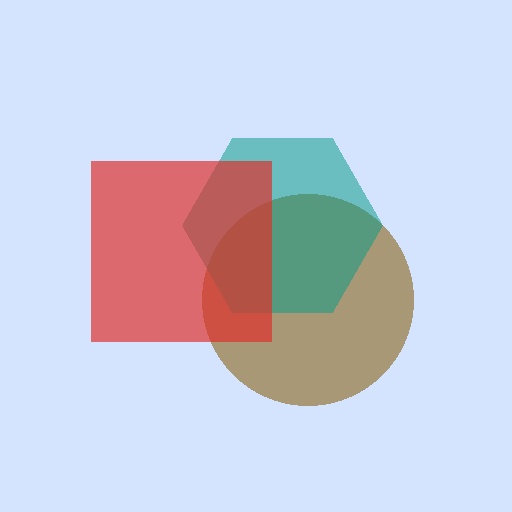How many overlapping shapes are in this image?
There are 3 overlapping shapes in the image.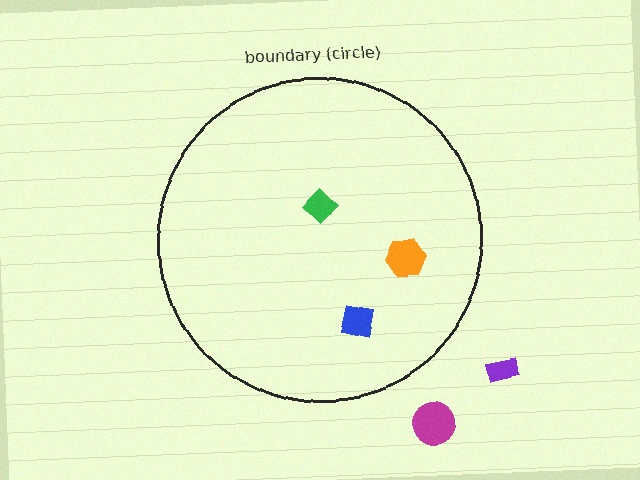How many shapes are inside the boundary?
3 inside, 2 outside.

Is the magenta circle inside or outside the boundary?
Outside.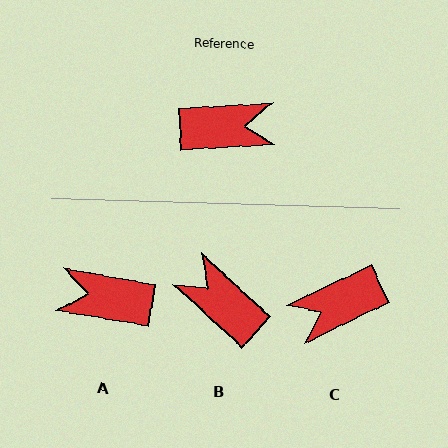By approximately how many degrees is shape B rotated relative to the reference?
Approximately 134 degrees counter-clockwise.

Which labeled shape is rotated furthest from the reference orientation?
A, about 167 degrees away.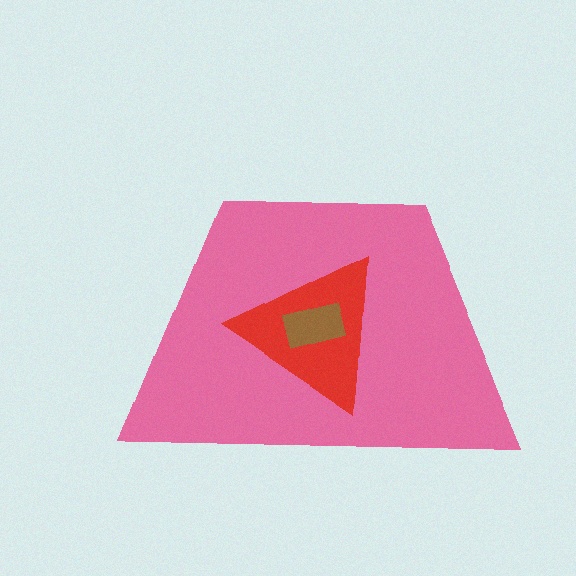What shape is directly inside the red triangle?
The brown rectangle.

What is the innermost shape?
The brown rectangle.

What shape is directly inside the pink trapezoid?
The red triangle.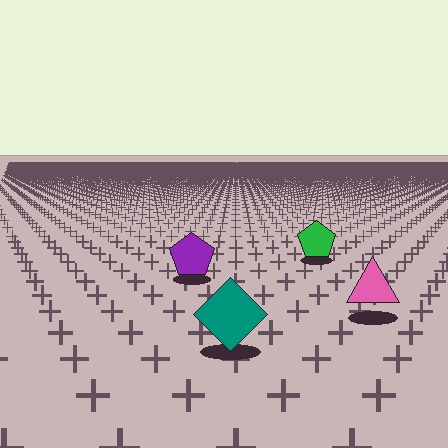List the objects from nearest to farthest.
From nearest to farthest: the teal diamond, the pink triangle, the purple pentagon, the green pentagon.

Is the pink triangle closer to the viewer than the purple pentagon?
Yes. The pink triangle is closer — you can tell from the texture gradient: the ground texture is coarser near it.